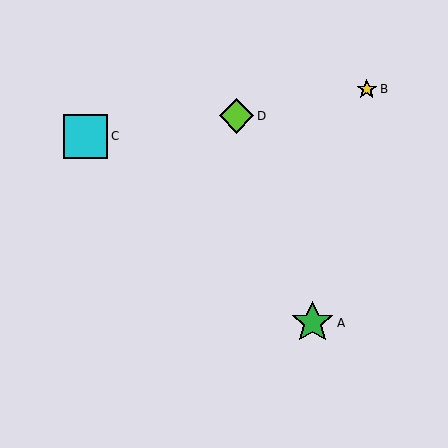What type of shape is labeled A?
Shape A is a green star.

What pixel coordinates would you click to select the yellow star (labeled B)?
Click at (367, 89) to select the yellow star B.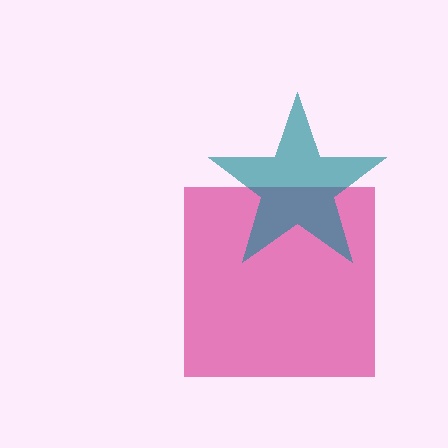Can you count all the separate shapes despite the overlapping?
Yes, there are 2 separate shapes.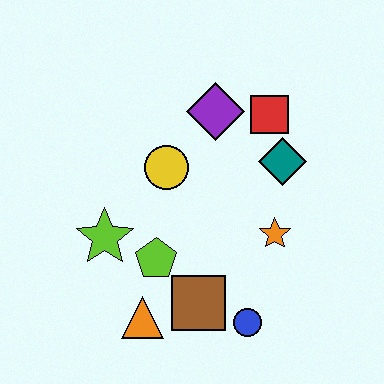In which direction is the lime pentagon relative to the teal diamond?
The lime pentagon is to the left of the teal diamond.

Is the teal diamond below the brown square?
No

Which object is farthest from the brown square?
The red square is farthest from the brown square.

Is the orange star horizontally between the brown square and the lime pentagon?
No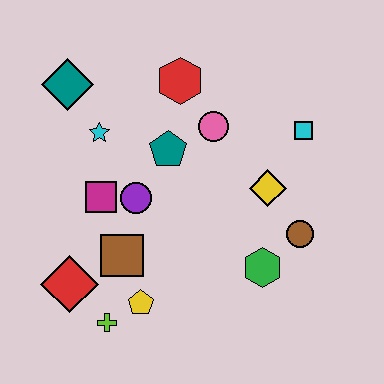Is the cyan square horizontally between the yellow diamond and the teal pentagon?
No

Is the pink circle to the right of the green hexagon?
No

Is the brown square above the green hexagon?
Yes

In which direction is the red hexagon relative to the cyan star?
The red hexagon is to the right of the cyan star.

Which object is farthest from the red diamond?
The cyan square is farthest from the red diamond.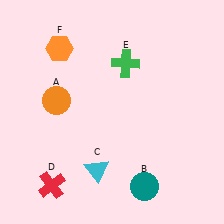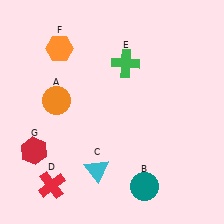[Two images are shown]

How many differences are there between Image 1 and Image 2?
There is 1 difference between the two images.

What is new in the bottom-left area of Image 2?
A red hexagon (G) was added in the bottom-left area of Image 2.